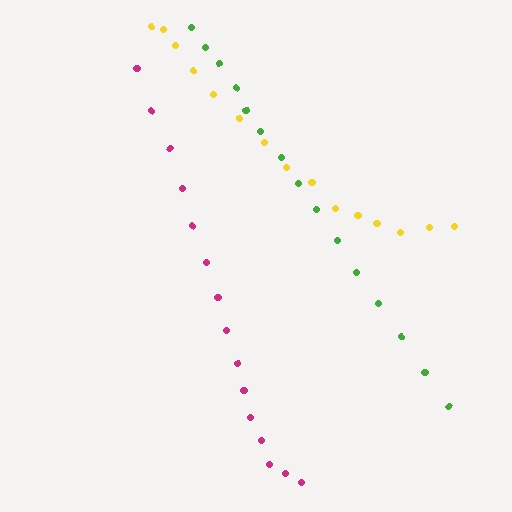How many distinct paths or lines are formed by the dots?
There are 3 distinct paths.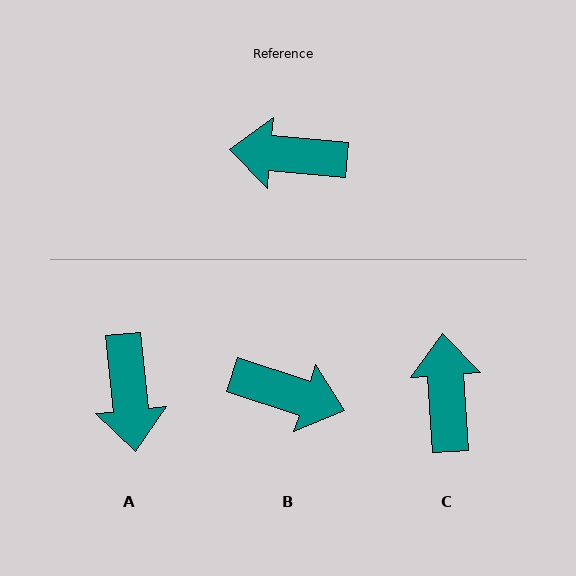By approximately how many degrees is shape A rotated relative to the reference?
Approximately 101 degrees counter-clockwise.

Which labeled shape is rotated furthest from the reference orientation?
B, about 167 degrees away.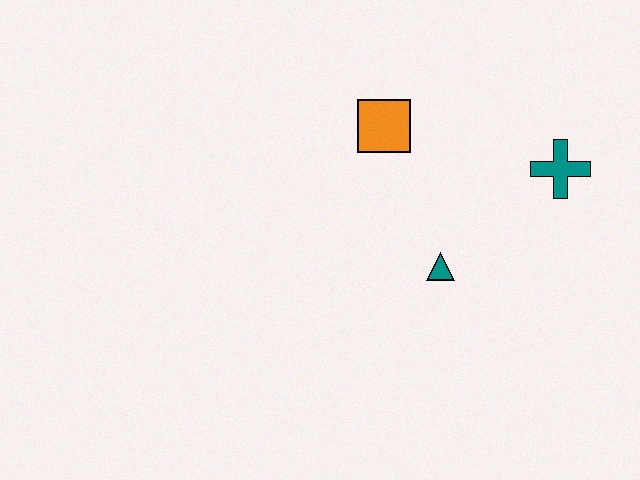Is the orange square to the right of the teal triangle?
No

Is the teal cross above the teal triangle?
Yes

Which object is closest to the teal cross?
The teal triangle is closest to the teal cross.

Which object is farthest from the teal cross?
The orange square is farthest from the teal cross.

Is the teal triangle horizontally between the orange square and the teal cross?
Yes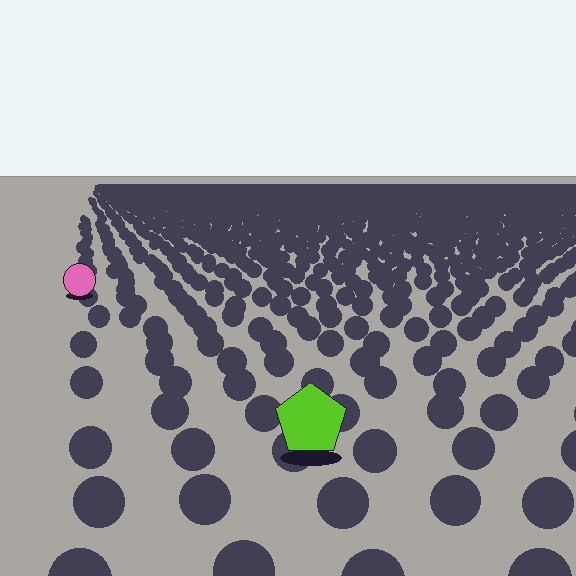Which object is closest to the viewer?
The lime pentagon is closest. The texture marks near it are larger and more spread out.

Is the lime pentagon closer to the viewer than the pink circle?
Yes. The lime pentagon is closer — you can tell from the texture gradient: the ground texture is coarser near it.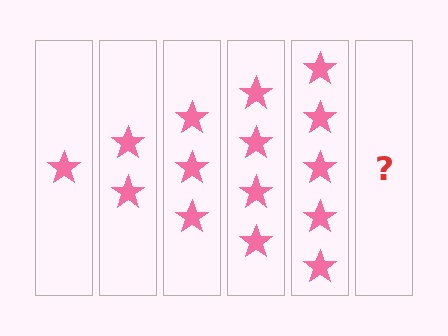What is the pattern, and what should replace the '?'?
The pattern is that each step adds one more star. The '?' should be 6 stars.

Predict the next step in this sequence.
The next step is 6 stars.